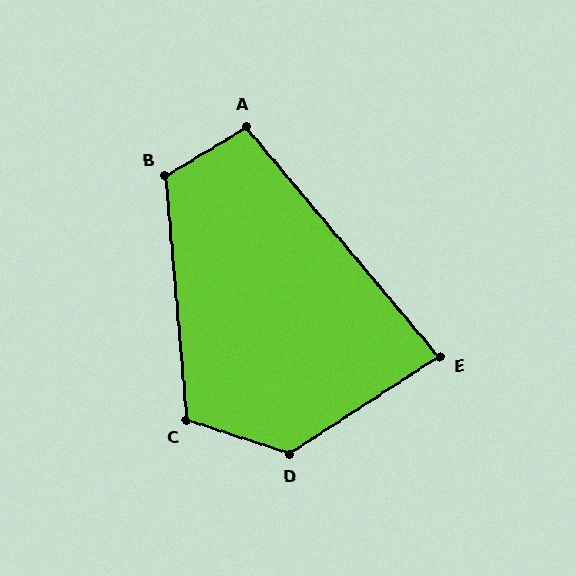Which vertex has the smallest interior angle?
E, at approximately 83 degrees.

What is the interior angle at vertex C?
Approximately 114 degrees (obtuse).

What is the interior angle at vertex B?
Approximately 116 degrees (obtuse).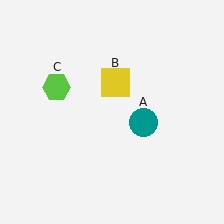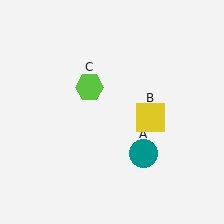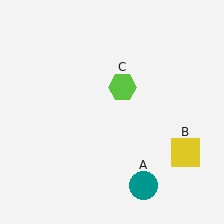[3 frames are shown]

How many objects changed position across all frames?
3 objects changed position: teal circle (object A), yellow square (object B), lime hexagon (object C).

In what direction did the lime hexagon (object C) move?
The lime hexagon (object C) moved right.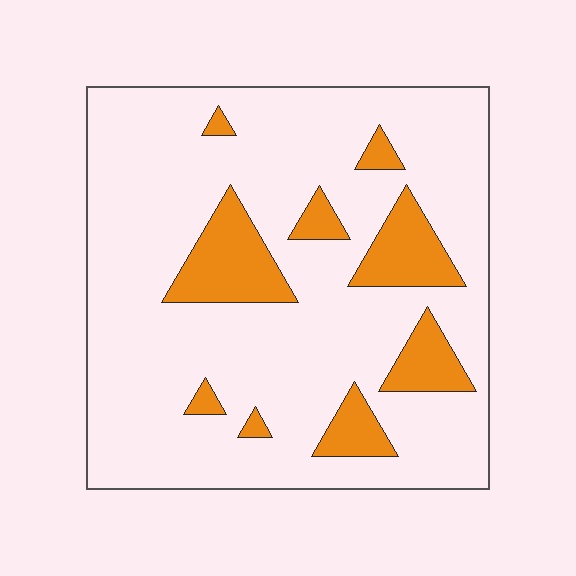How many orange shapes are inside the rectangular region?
9.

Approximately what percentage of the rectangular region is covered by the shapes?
Approximately 15%.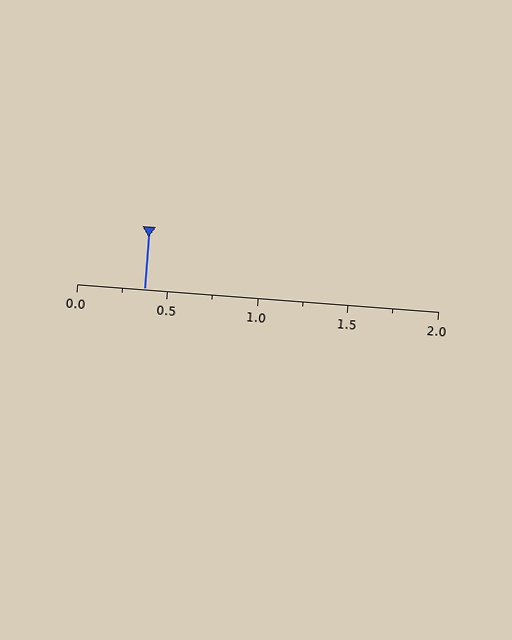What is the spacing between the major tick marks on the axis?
The major ticks are spaced 0.5 apart.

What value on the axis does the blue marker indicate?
The marker indicates approximately 0.38.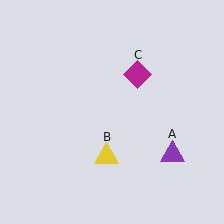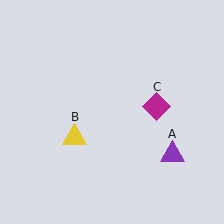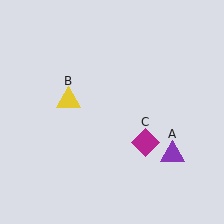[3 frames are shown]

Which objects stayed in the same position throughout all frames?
Purple triangle (object A) remained stationary.